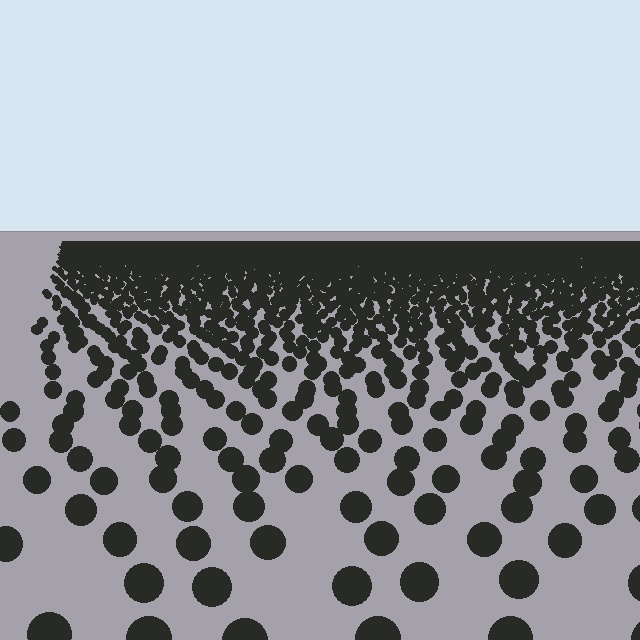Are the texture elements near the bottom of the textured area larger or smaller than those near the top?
Larger. Near the bottom, elements are closer to the viewer and appear at a bigger on-screen size.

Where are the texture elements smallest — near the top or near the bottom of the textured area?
Near the top.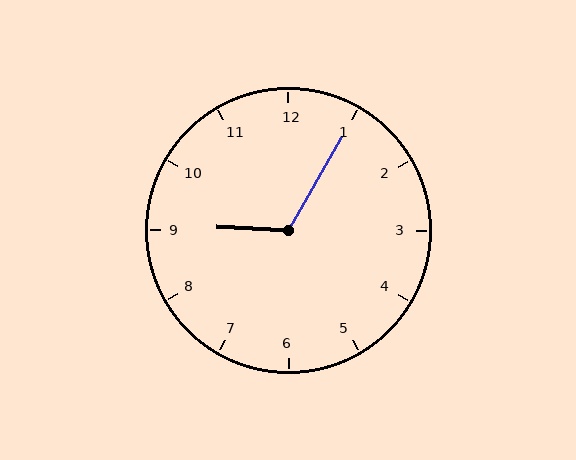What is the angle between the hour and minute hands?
Approximately 118 degrees.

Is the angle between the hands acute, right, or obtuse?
It is obtuse.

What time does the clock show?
9:05.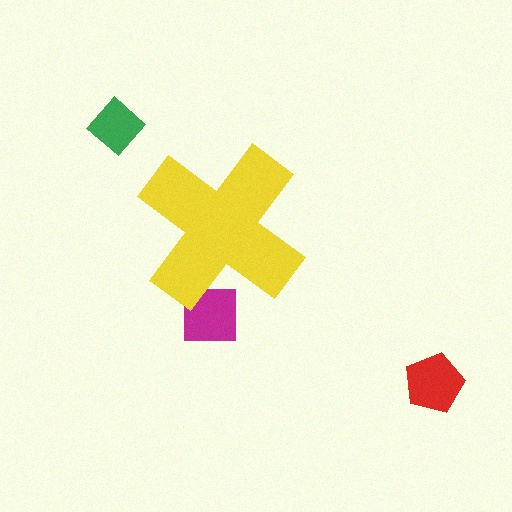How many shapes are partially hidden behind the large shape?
1 shape is partially hidden.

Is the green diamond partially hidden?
No, the green diamond is fully visible.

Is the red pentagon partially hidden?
No, the red pentagon is fully visible.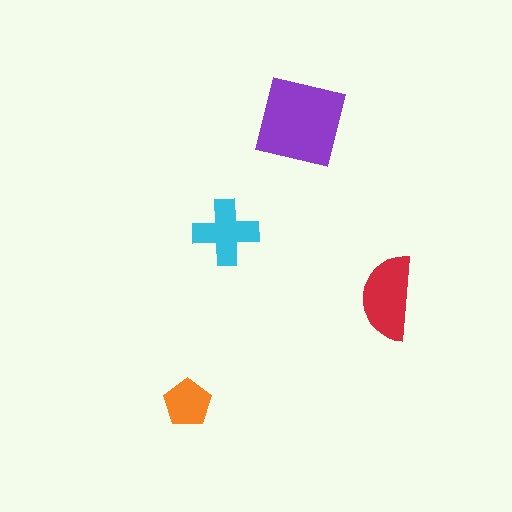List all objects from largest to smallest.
The purple square, the red semicircle, the cyan cross, the orange pentagon.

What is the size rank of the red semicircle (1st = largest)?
2nd.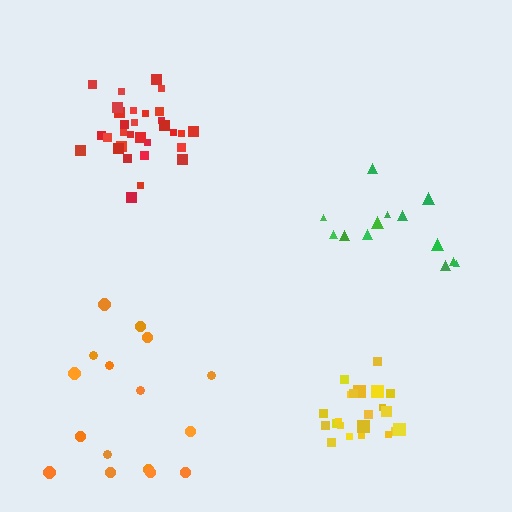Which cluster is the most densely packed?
Yellow.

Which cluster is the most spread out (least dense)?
Orange.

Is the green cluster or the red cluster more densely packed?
Red.